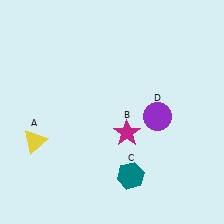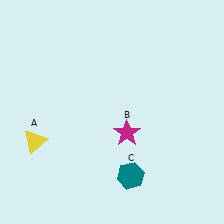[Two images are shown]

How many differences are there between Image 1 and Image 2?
There is 1 difference between the two images.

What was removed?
The purple circle (D) was removed in Image 2.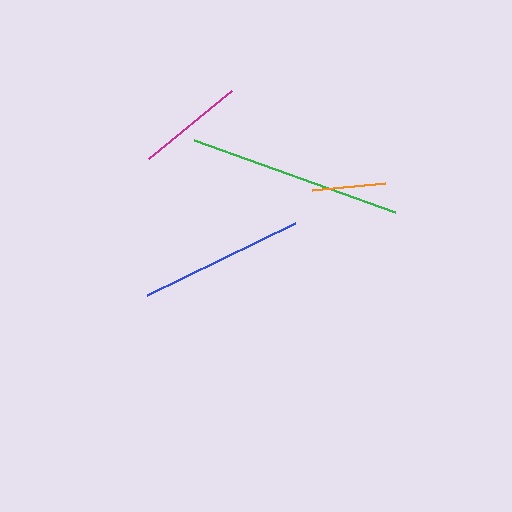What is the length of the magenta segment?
The magenta segment is approximately 107 pixels long.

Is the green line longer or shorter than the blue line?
The green line is longer than the blue line.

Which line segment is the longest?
The green line is the longest at approximately 213 pixels.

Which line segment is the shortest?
The orange line is the shortest at approximately 73 pixels.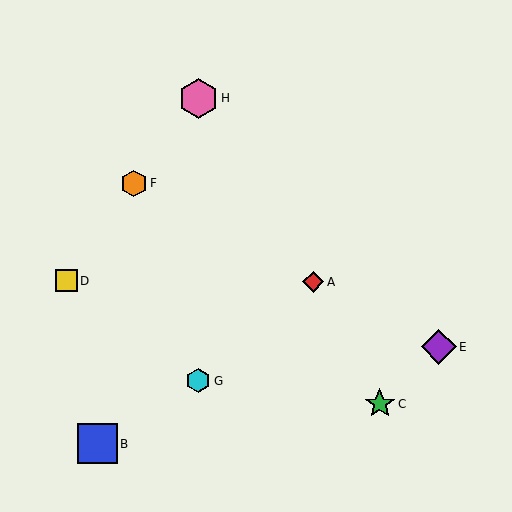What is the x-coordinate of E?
Object E is at x≈439.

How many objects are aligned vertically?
2 objects (G, H) are aligned vertically.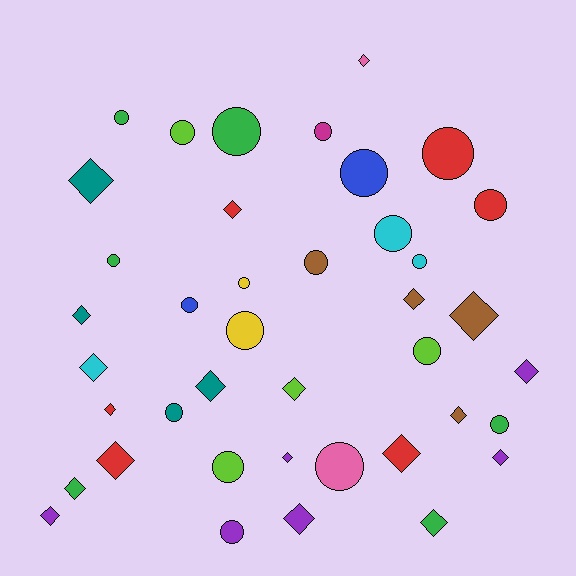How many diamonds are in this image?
There are 20 diamonds.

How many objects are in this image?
There are 40 objects.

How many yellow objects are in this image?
There are 2 yellow objects.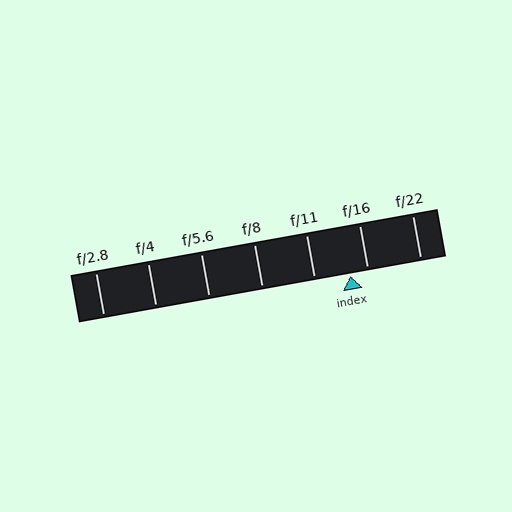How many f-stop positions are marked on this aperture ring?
There are 7 f-stop positions marked.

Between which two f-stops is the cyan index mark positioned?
The index mark is between f/11 and f/16.